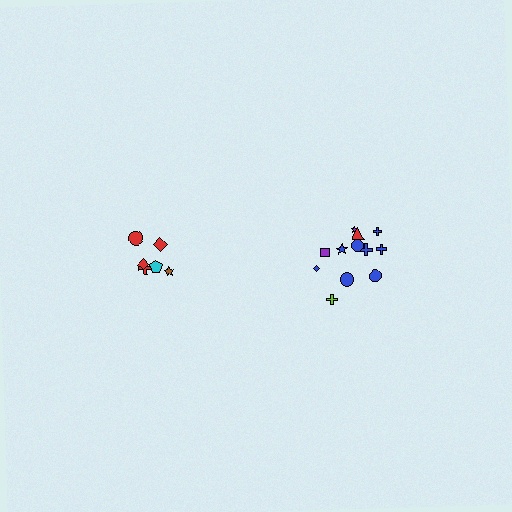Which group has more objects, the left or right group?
The right group.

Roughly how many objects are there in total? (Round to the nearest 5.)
Roughly 20 objects in total.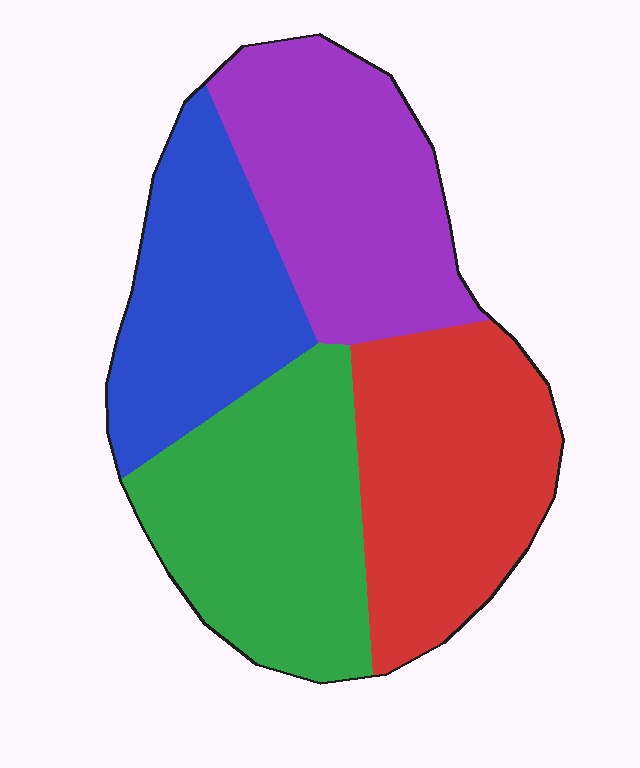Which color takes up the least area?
Blue, at roughly 20%.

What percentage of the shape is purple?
Purple takes up about one quarter (1/4) of the shape.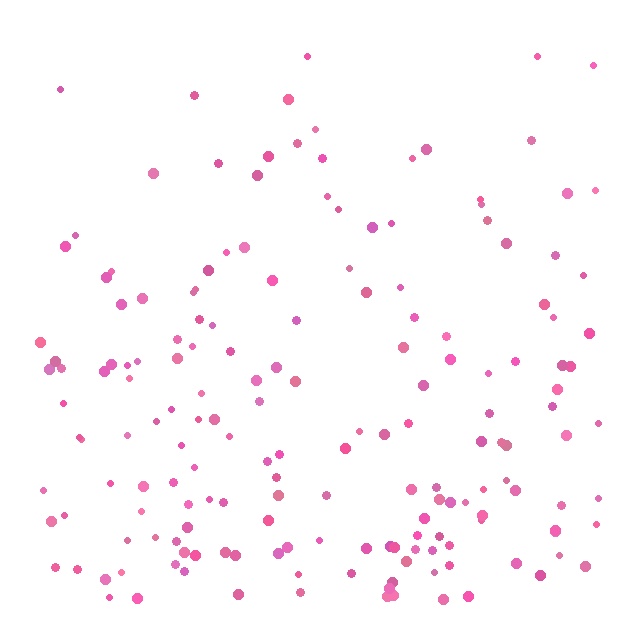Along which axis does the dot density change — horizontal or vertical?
Vertical.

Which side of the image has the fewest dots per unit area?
The top.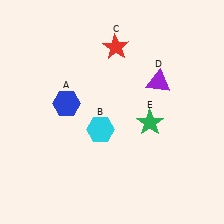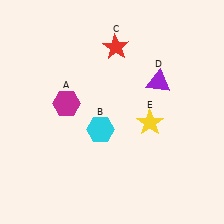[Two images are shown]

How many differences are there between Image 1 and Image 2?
There are 2 differences between the two images.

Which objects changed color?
A changed from blue to magenta. E changed from green to yellow.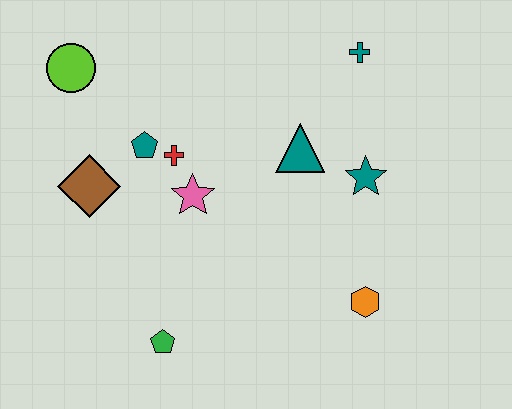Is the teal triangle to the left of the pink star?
No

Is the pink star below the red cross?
Yes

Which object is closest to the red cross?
The teal pentagon is closest to the red cross.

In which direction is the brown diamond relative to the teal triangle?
The brown diamond is to the left of the teal triangle.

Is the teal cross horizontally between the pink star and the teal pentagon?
No